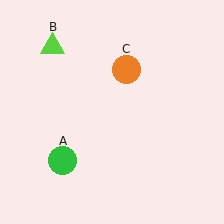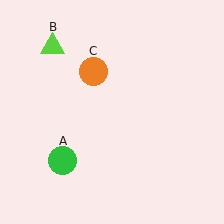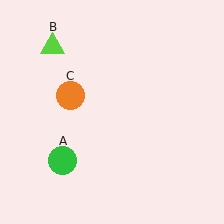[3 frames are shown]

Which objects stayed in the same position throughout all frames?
Green circle (object A) and lime triangle (object B) remained stationary.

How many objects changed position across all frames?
1 object changed position: orange circle (object C).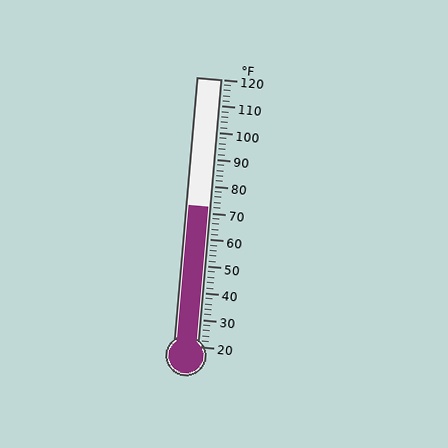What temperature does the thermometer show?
The thermometer shows approximately 72°F.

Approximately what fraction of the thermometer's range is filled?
The thermometer is filled to approximately 50% of its range.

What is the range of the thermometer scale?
The thermometer scale ranges from 20°F to 120°F.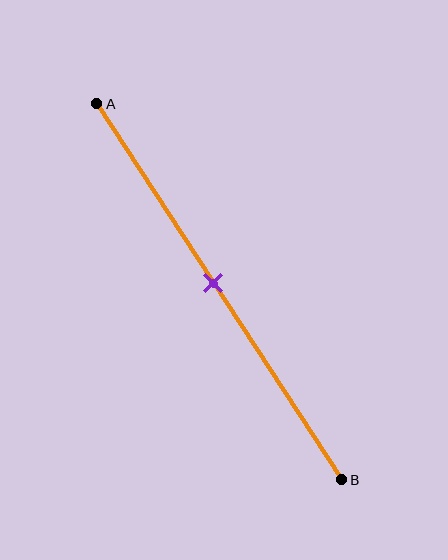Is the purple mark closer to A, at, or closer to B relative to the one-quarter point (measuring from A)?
The purple mark is closer to point B than the one-quarter point of segment AB.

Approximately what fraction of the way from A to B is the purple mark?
The purple mark is approximately 50% of the way from A to B.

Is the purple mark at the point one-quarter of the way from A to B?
No, the mark is at about 50% from A, not at the 25% one-quarter point.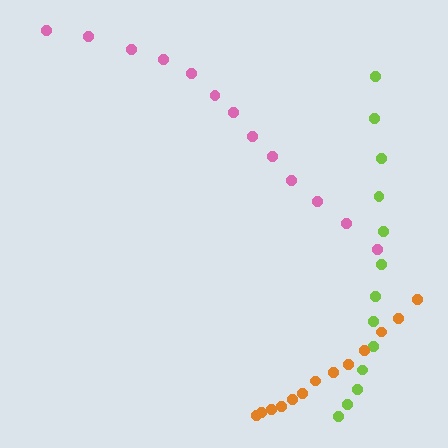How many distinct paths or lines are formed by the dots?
There are 3 distinct paths.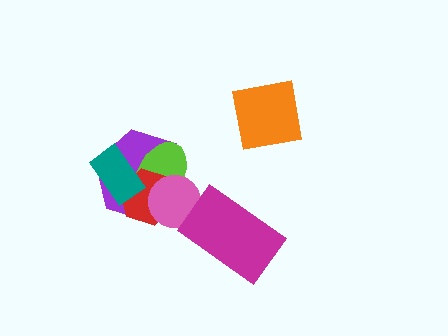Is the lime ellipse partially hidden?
Yes, it is partially covered by another shape.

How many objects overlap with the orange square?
0 objects overlap with the orange square.